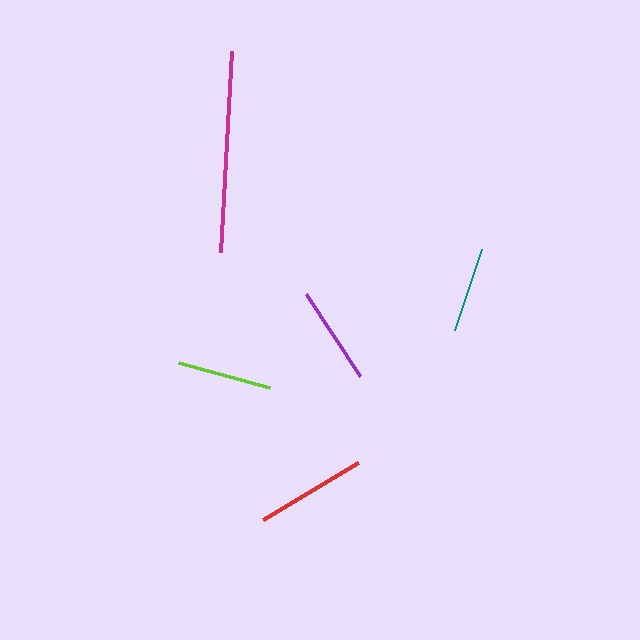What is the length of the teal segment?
The teal segment is approximately 85 pixels long.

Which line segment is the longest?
The magenta line is the longest at approximately 201 pixels.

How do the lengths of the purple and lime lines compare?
The purple and lime lines are approximately the same length.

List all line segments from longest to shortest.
From longest to shortest: magenta, red, purple, lime, teal.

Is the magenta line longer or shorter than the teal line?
The magenta line is longer than the teal line.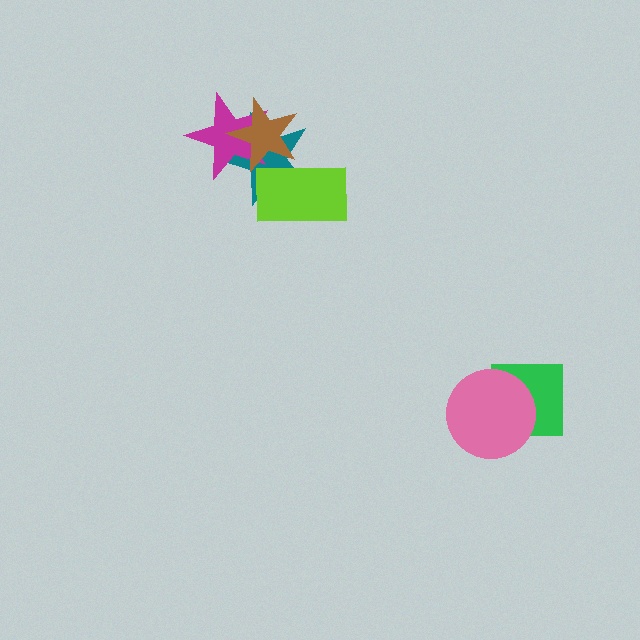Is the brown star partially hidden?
No, no other shape covers it.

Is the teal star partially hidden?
Yes, it is partially covered by another shape.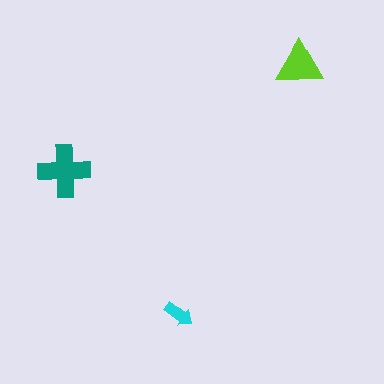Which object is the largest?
The teal cross.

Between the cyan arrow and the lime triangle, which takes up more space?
The lime triangle.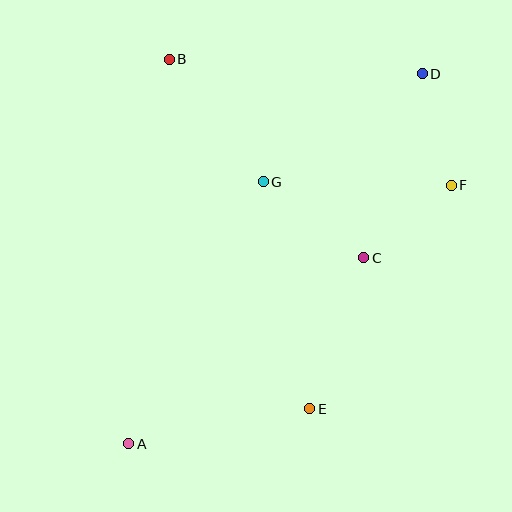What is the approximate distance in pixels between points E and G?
The distance between E and G is approximately 232 pixels.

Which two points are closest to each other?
Points C and F are closest to each other.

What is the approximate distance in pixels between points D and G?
The distance between D and G is approximately 192 pixels.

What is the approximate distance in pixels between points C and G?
The distance between C and G is approximately 126 pixels.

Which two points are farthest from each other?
Points A and D are farthest from each other.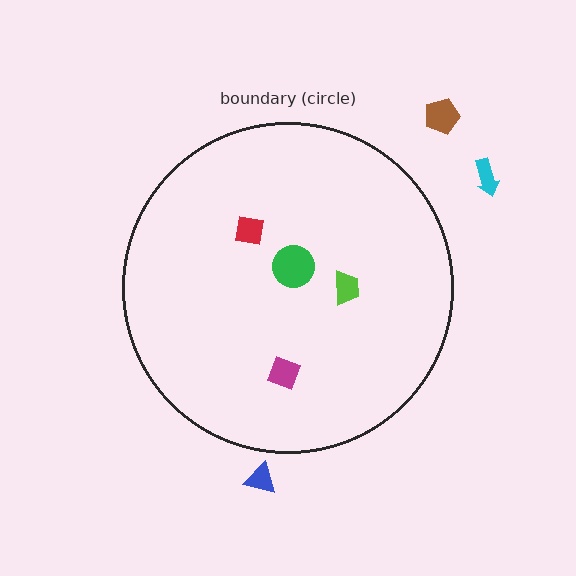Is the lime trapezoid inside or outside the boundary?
Inside.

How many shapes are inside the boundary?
4 inside, 3 outside.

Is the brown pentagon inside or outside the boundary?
Outside.